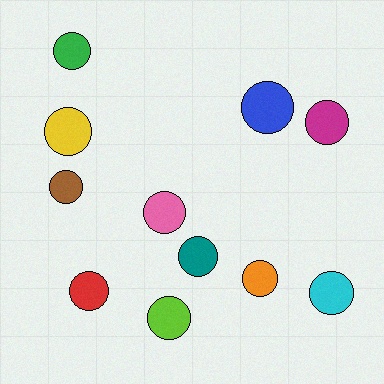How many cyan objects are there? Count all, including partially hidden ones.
There is 1 cyan object.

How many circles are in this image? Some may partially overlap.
There are 11 circles.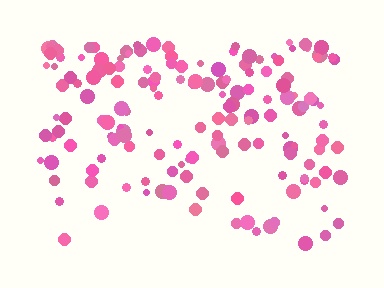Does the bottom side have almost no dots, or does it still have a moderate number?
Still a moderate number, just noticeably fewer than the top.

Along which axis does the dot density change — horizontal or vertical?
Vertical.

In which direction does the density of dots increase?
From bottom to top, with the top side densest.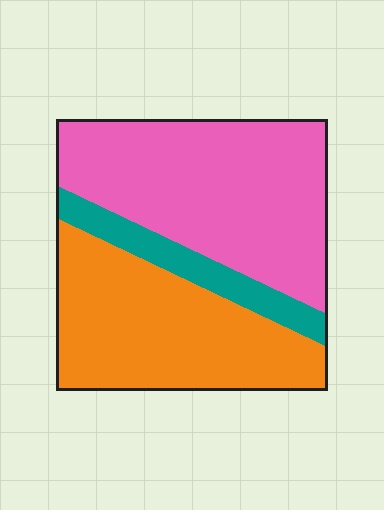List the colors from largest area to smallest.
From largest to smallest: pink, orange, teal.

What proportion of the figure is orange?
Orange covers 40% of the figure.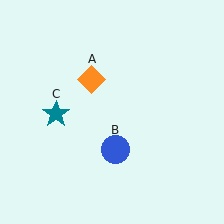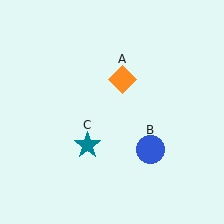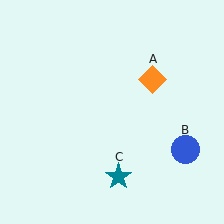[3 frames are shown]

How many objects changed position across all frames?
3 objects changed position: orange diamond (object A), blue circle (object B), teal star (object C).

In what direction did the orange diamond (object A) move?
The orange diamond (object A) moved right.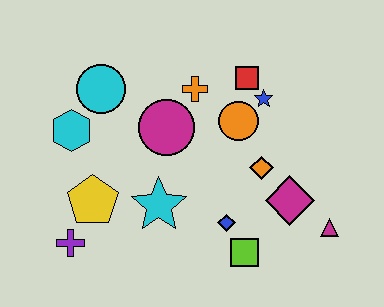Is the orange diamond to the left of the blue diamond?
No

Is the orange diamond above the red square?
No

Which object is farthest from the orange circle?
The purple cross is farthest from the orange circle.